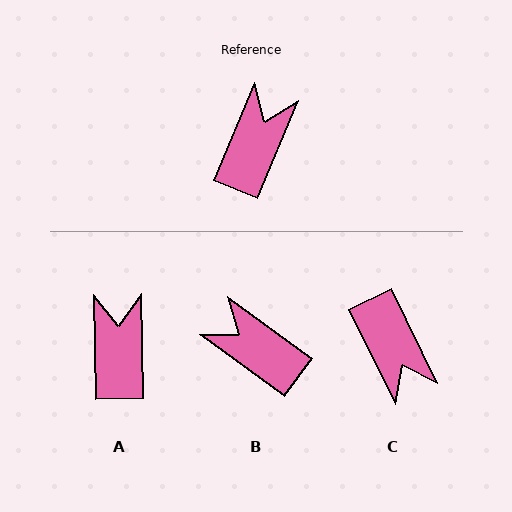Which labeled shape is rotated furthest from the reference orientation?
C, about 132 degrees away.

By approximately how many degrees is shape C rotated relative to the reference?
Approximately 132 degrees clockwise.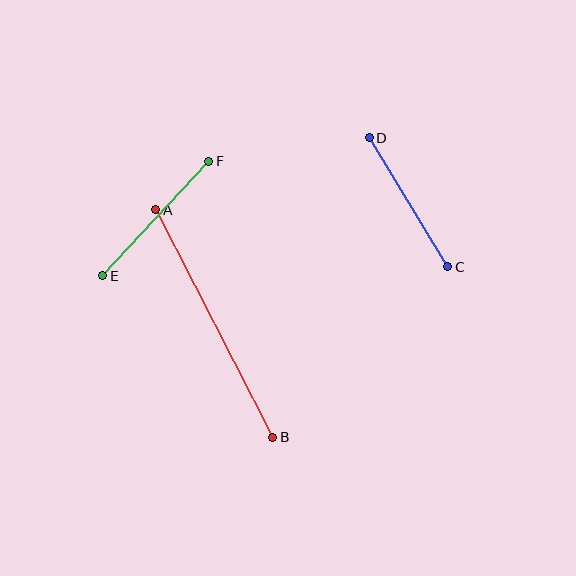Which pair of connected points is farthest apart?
Points A and B are farthest apart.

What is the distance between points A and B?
The distance is approximately 255 pixels.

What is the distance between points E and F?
The distance is approximately 156 pixels.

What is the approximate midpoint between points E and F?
The midpoint is at approximately (156, 218) pixels.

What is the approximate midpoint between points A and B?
The midpoint is at approximately (214, 323) pixels.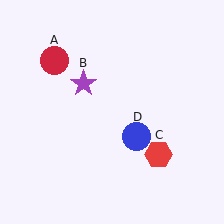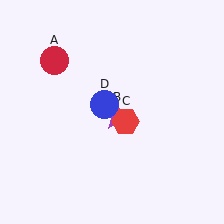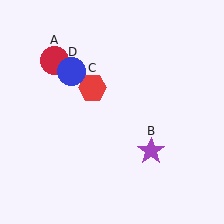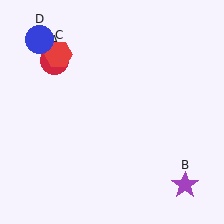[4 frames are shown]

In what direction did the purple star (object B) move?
The purple star (object B) moved down and to the right.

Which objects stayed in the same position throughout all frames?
Red circle (object A) remained stationary.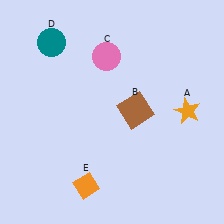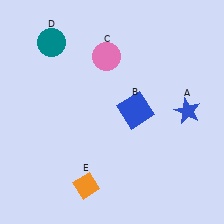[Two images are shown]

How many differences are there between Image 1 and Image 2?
There are 2 differences between the two images.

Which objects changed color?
A changed from orange to blue. B changed from brown to blue.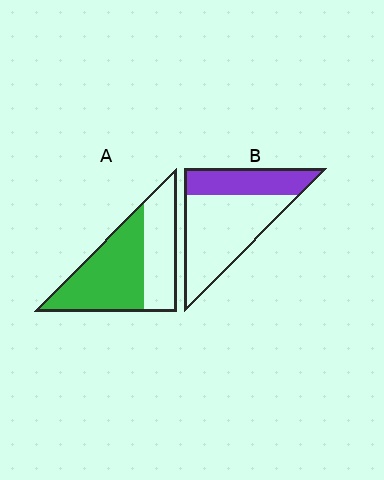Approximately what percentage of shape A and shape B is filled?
A is approximately 60% and B is approximately 35%.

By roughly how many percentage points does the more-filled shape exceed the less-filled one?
By roughly 25 percentage points (A over B).